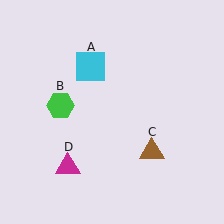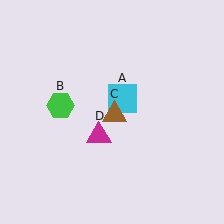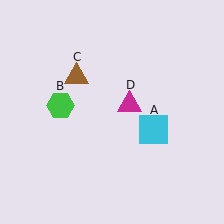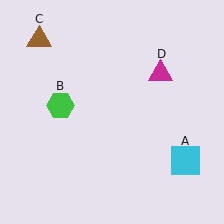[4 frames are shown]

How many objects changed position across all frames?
3 objects changed position: cyan square (object A), brown triangle (object C), magenta triangle (object D).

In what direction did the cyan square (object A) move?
The cyan square (object A) moved down and to the right.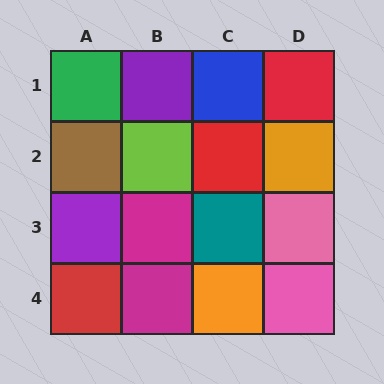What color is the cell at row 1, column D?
Red.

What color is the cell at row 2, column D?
Orange.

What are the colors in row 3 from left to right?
Purple, magenta, teal, pink.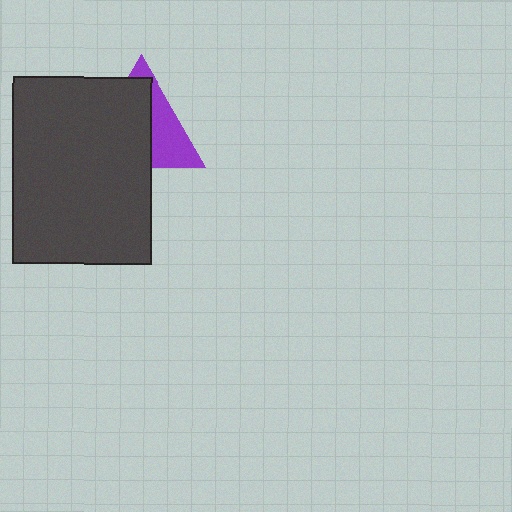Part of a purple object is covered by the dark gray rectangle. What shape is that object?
It is a triangle.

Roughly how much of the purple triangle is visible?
A small part of it is visible (roughly 39%).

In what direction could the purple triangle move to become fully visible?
The purple triangle could move toward the upper-right. That would shift it out from behind the dark gray rectangle entirely.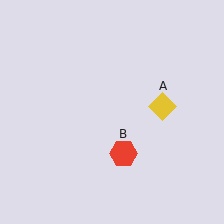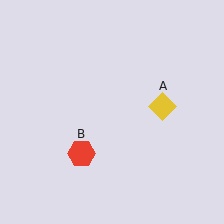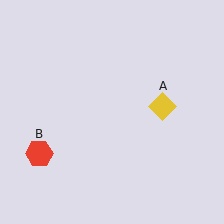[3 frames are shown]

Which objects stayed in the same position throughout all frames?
Yellow diamond (object A) remained stationary.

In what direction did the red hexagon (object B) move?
The red hexagon (object B) moved left.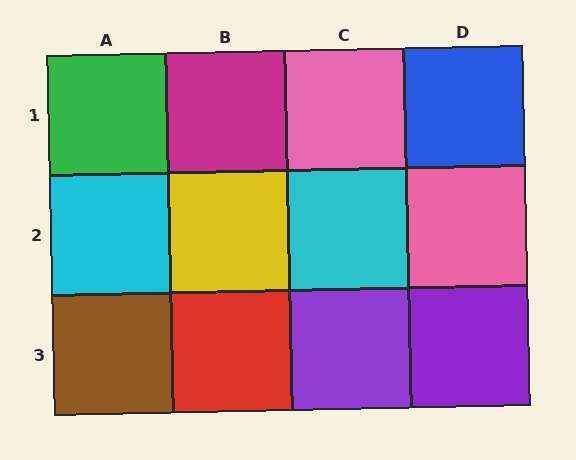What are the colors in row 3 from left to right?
Brown, red, purple, purple.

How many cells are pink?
2 cells are pink.